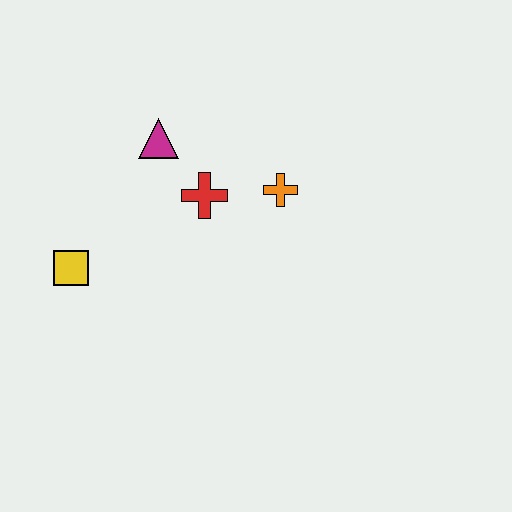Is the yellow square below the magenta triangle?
Yes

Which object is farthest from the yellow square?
The orange cross is farthest from the yellow square.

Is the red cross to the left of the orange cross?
Yes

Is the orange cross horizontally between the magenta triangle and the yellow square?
No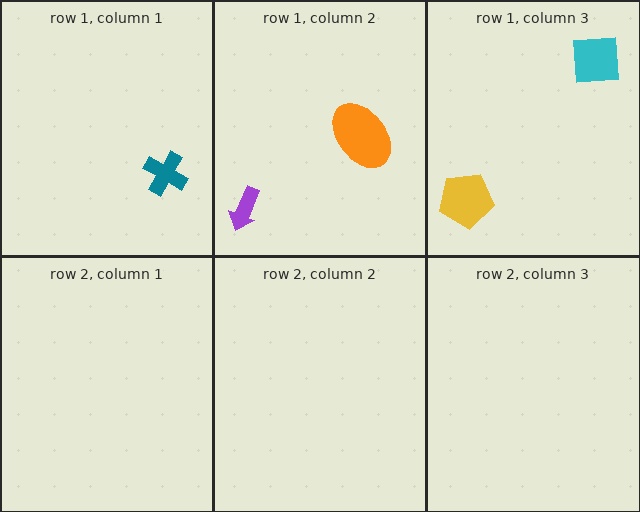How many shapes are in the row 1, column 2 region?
2.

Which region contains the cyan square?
The row 1, column 3 region.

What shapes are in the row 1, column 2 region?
The orange ellipse, the purple arrow.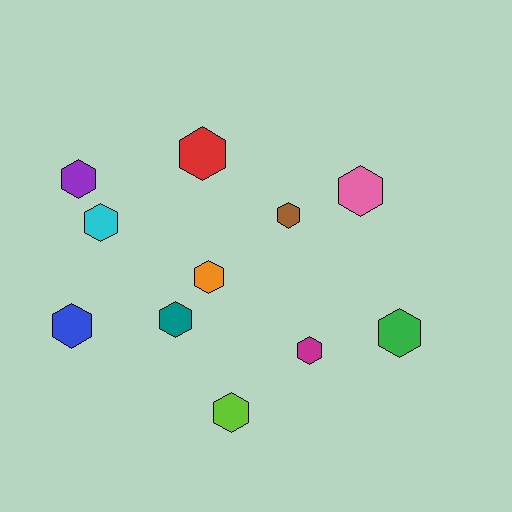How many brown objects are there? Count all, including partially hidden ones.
There is 1 brown object.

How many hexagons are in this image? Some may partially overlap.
There are 11 hexagons.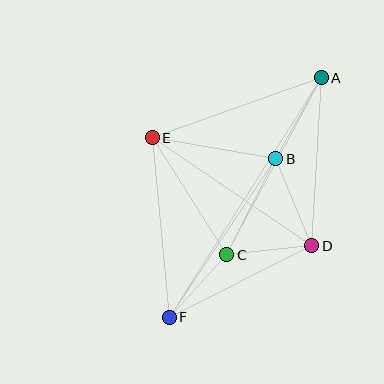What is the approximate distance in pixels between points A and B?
The distance between A and B is approximately 93 pixels.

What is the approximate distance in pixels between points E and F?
The distance between E and F is approximately 180 pixels.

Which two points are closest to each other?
Points C and F are closest to each other.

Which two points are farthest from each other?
Points A and F are farthest from each other.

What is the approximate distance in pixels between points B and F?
The distance between B and F is approximately 191 pixels.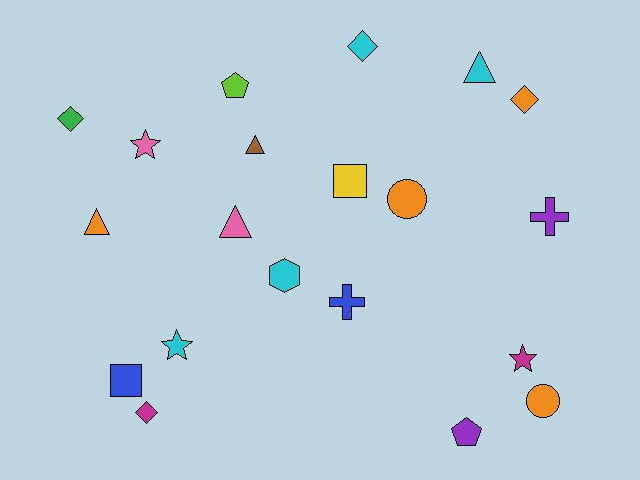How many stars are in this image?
There are 3 stars.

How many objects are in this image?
There are 20 objects.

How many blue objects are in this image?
There are 2 blue objects.